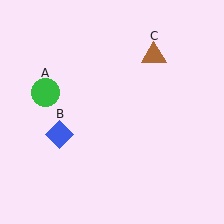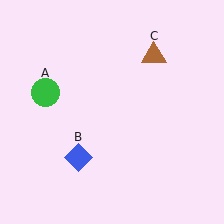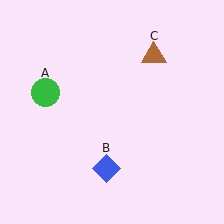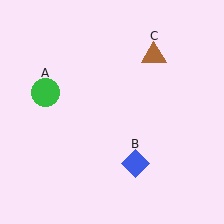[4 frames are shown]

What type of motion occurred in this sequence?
The blue diamond (object B) rotated counterclockwise around the center of the scene.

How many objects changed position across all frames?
1 object changed position: blue diamond (object B).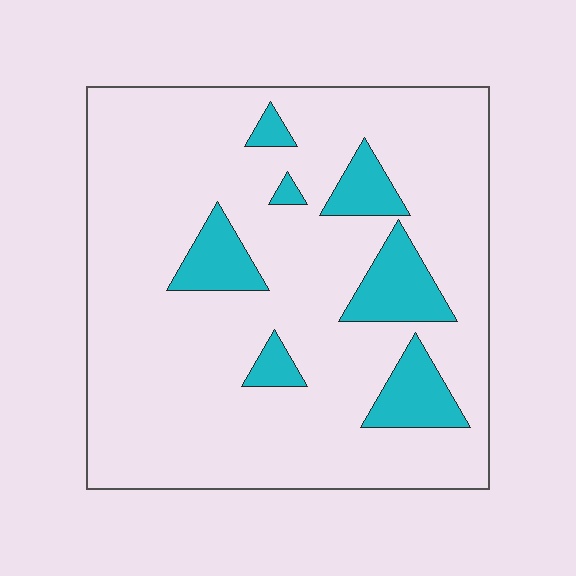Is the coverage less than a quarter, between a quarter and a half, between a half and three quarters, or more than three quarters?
Less than a quarter.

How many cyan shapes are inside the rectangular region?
7.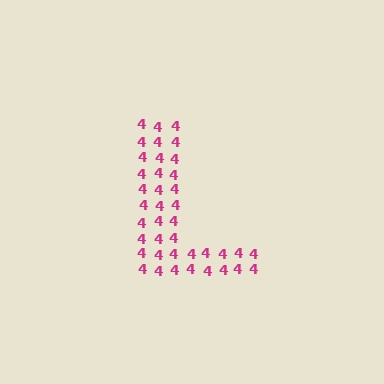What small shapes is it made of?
It is made of small digit 4's.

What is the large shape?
The large shape is the letter L.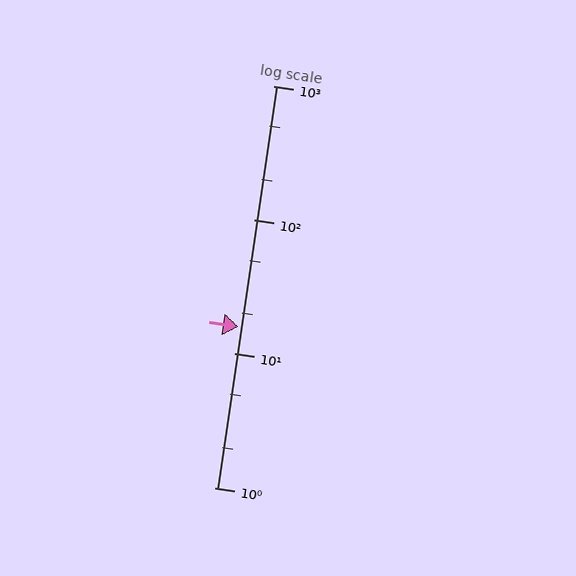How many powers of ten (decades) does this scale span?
The scale spans 3 decades, from 1 to 1000.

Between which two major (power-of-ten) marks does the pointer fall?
The pointer is between 10 and 100.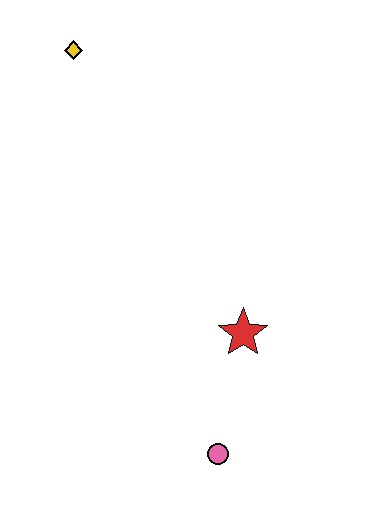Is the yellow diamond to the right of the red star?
No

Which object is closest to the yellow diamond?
The red star is closest to the yellow diamond.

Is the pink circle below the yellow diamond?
Yes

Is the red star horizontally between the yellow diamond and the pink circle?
No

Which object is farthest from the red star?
The yellow diamond is farthest from the red star.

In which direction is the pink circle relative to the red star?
The pink circle is below the red star.